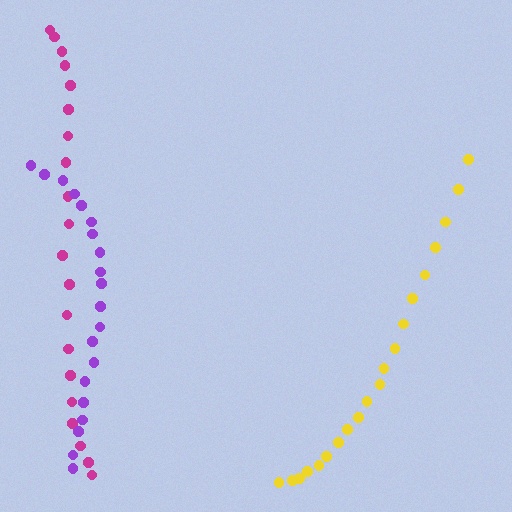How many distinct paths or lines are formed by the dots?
There are 3 distinct paths.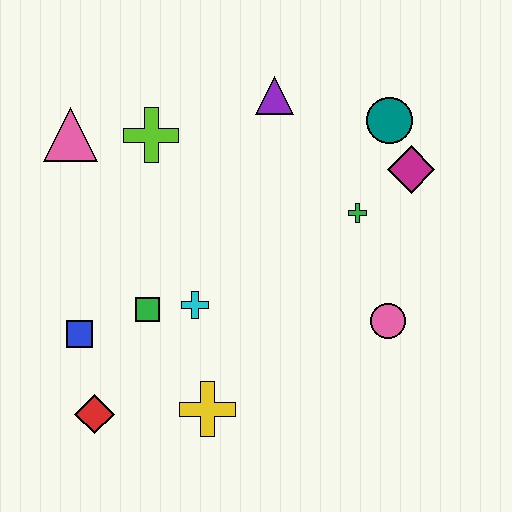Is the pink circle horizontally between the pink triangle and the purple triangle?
No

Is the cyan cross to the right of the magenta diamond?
No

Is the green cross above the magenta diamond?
No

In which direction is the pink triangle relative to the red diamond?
The pink triangle is above the red diamond.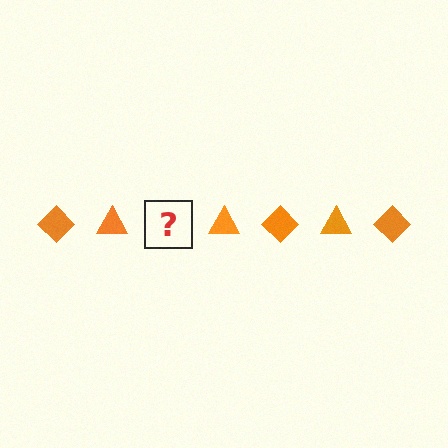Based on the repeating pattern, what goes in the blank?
The blank should be an orange diamond.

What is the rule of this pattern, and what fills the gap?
The rule is that the pattern cycles through diamond, triangle shapes in orange. The gap should be filled with an orange diamond.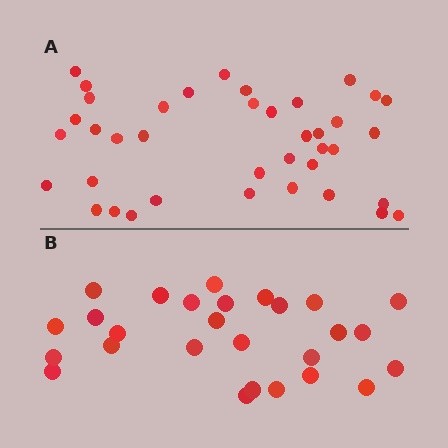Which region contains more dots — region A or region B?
Region A (the top region) has more dots.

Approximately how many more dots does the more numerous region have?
Region A has roughly 12 or so more dots than region B.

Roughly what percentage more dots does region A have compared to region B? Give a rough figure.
About 45% more.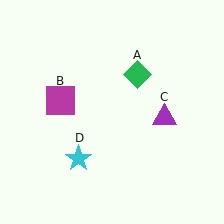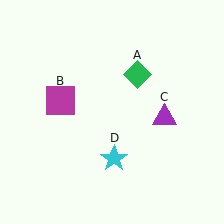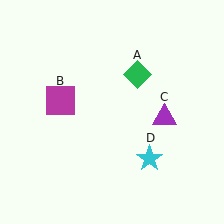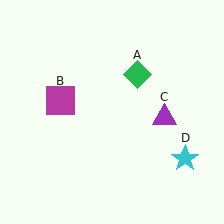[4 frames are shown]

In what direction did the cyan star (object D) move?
The cyan star (object D) moved right.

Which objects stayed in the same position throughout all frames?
Green diamond (object A) and magenta square (object B) and purple triangle (object C) remained stationary.